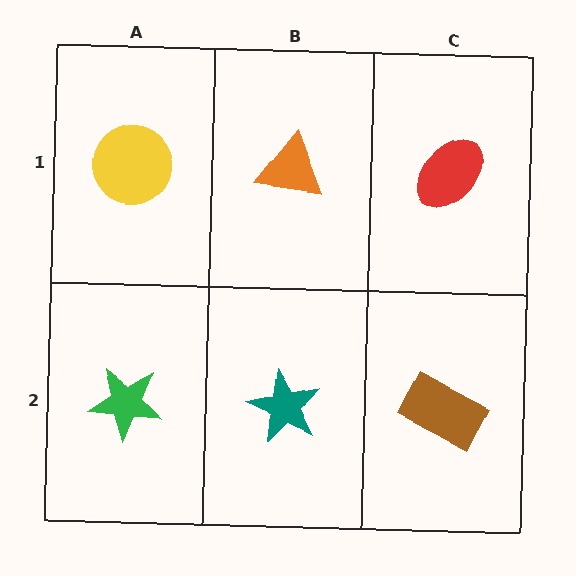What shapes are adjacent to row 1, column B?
A teal star (row 2, column B), a yellow circle (row 1, column A), a red ellipse (row 1, column C).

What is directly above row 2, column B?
An orange triangle.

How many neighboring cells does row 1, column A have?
2.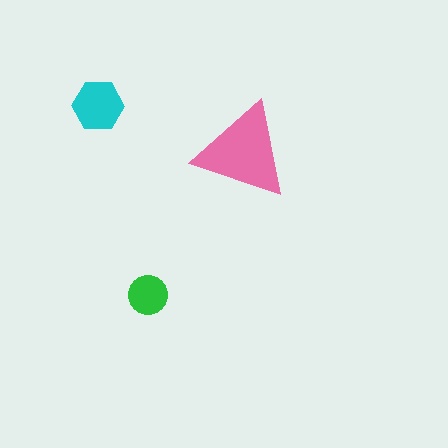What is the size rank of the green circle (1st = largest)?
3rd.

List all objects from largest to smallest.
The pink triangle, the cyan hexagon, the green circle.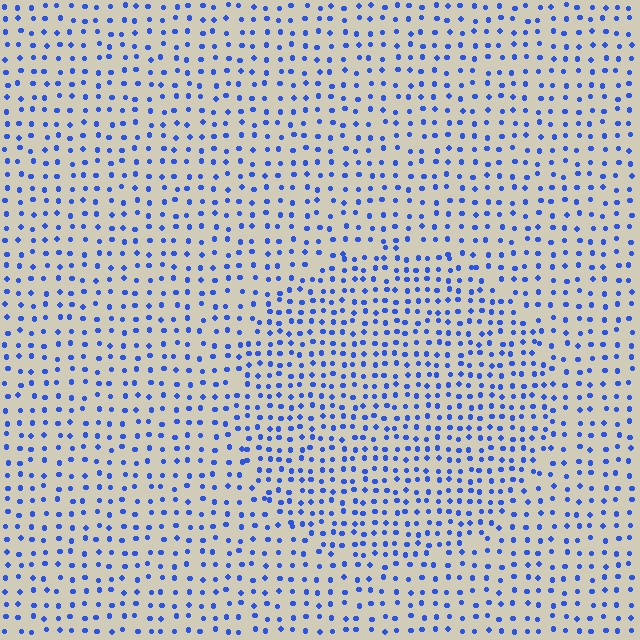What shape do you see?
I see a circle.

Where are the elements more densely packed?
The elements are more densely packed inside the circle boundary.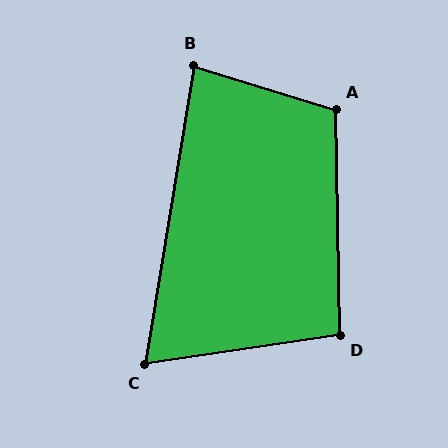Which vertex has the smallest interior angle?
C, at approximately 72 degrees.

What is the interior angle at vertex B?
Approximately 82 degrees (acute).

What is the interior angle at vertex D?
Approximately 98 degrees (obtuse).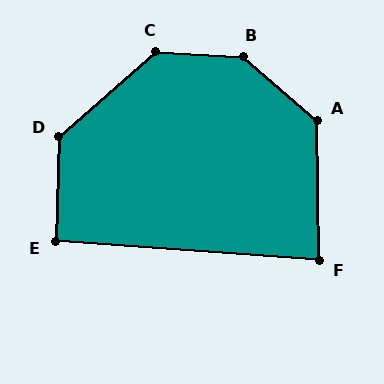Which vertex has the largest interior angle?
B, at approximately 143 degrees.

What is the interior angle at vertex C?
Approximately 136 degrees (obtuse).